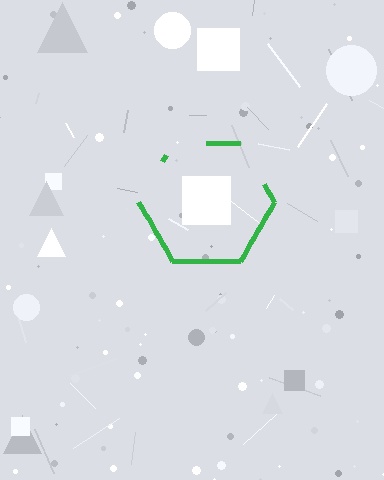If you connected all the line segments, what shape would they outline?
They would outline a hexagon.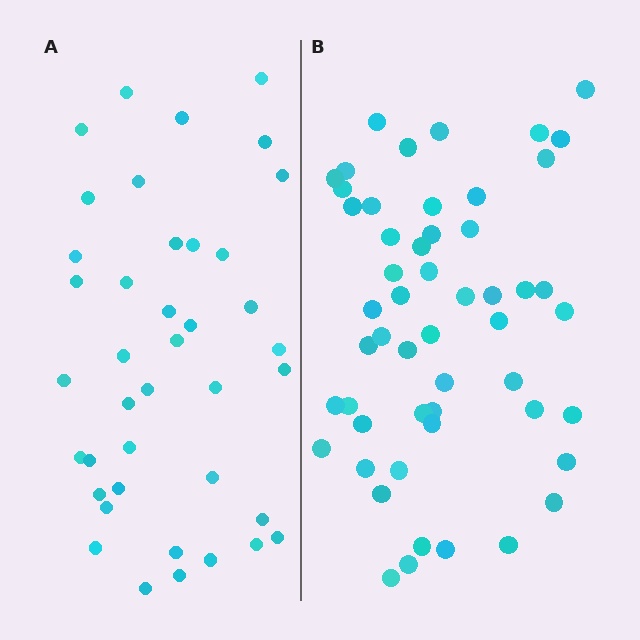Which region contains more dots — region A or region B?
Region B (the right region) has more dots.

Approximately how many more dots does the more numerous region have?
Region B has approximately 15 more dots than region A.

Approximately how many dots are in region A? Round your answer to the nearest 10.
About 40 dots.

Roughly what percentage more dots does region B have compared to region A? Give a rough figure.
About 30% more.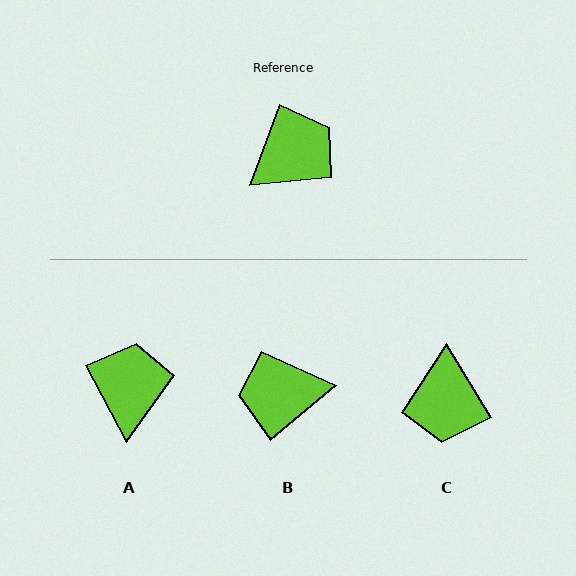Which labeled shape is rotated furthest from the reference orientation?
B, about 150 degrees away.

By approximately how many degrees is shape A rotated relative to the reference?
Approximately 49 degrees counter-clockwise.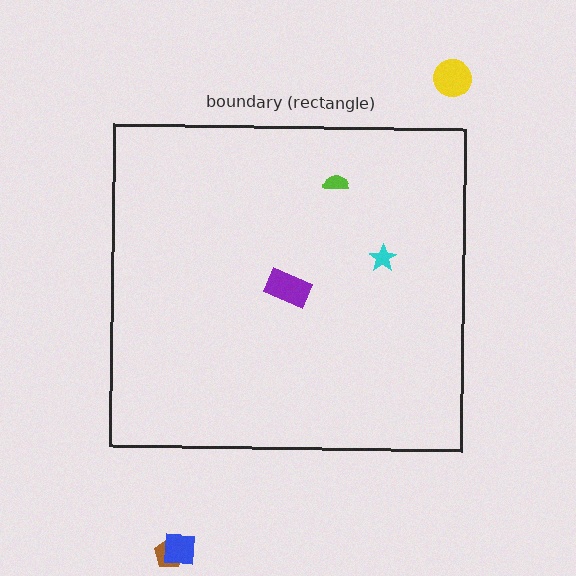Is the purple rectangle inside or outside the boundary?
Inside.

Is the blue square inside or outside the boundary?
Outside.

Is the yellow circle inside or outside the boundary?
Outside.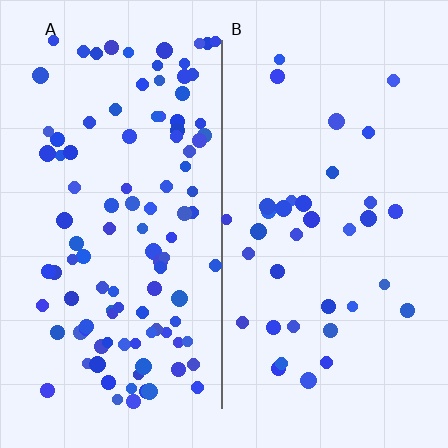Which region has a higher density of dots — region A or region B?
A (the left).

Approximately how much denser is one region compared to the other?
Approximately 3.0× — region A over region B.